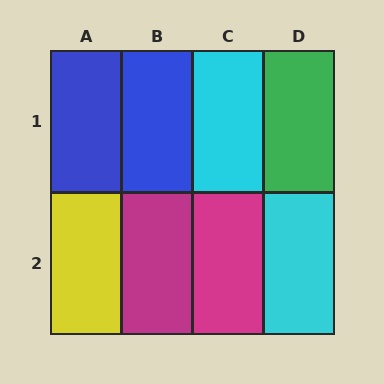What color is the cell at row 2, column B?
Magenta.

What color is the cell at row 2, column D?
Cyan.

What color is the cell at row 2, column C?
Magenta.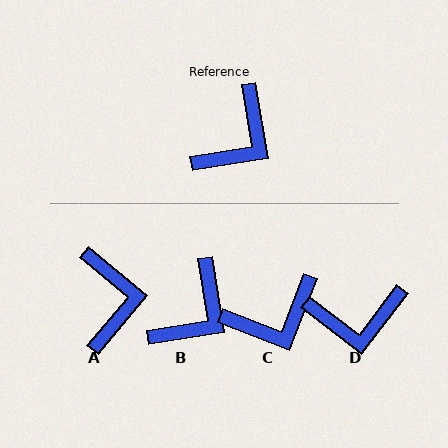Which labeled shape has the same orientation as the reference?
B.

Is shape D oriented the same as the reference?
No, it is off by about 47 degrees.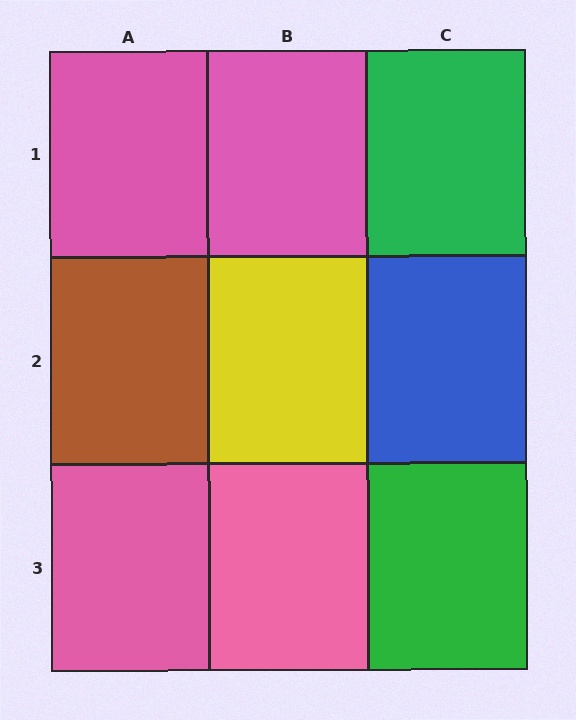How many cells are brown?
1 cell is brown.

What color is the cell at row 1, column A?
Pink.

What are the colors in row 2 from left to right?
Brown, yellow, blue.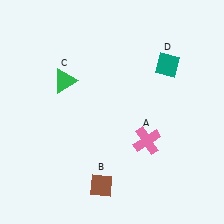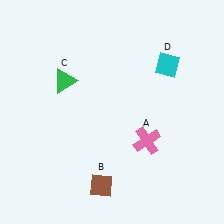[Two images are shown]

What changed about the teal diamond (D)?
In Image 1, D is teal. In Image 2, it changed to cyan.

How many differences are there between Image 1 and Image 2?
There is 1 difference between the two images.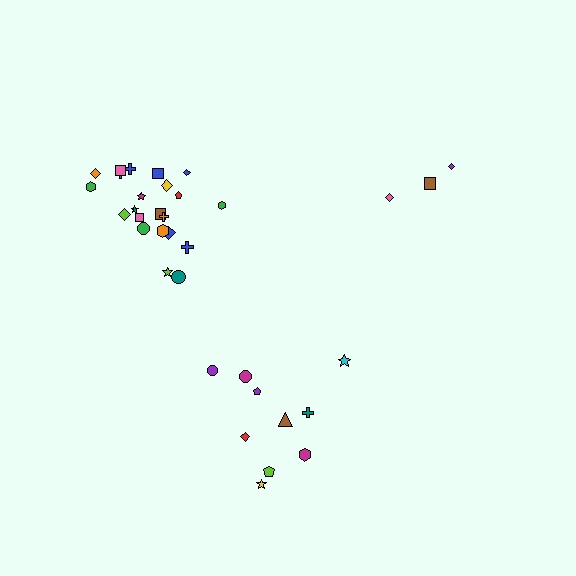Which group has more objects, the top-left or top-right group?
The top-left group.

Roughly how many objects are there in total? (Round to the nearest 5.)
Roughly 35 objects in total.